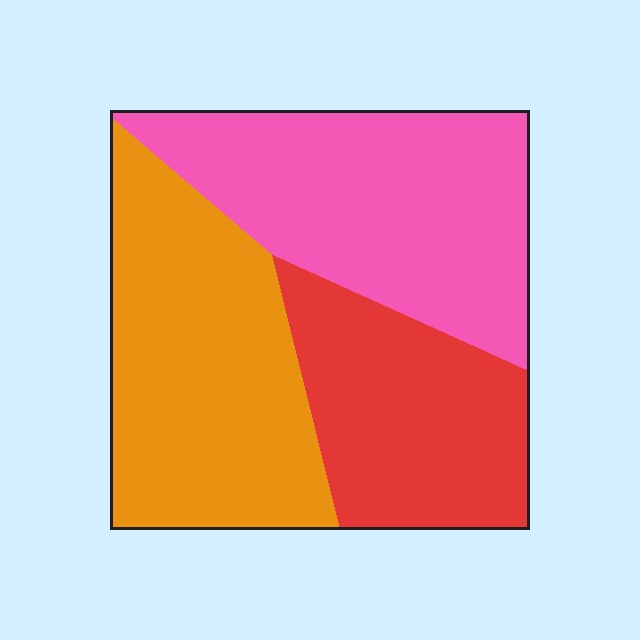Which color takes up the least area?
Red, at roughly 25%.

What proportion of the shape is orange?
Orange covers 37% of the shape.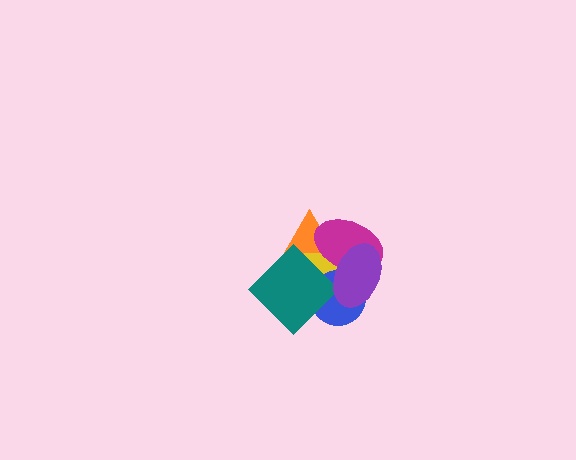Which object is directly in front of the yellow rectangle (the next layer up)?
The blue circle is directly in front of the yellow rectangle.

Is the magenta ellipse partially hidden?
Yes, it is partially covered by another shape.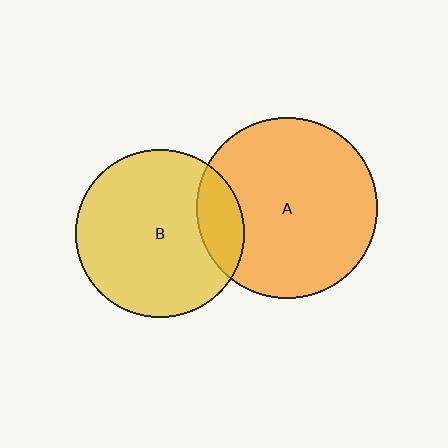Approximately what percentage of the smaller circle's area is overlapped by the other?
Approximately 15%.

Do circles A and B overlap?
Yes.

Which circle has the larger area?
Circle A (orange).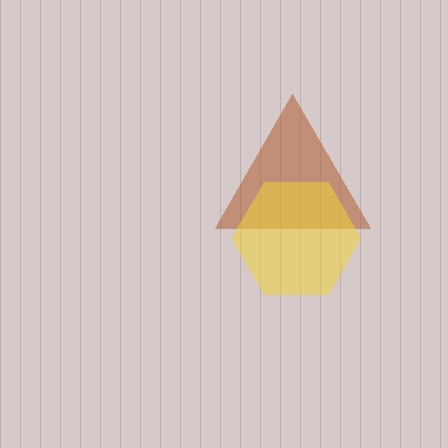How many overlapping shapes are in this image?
There are 2 overlapping shapes in the image.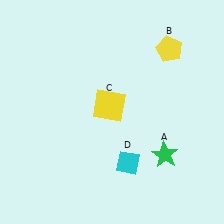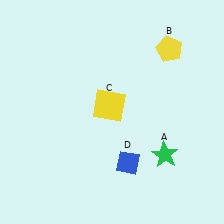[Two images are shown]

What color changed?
The diamond (D) changed from cyan in Image 1 to blue in Image 2.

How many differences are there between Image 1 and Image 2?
There is 1 difference between the two images.